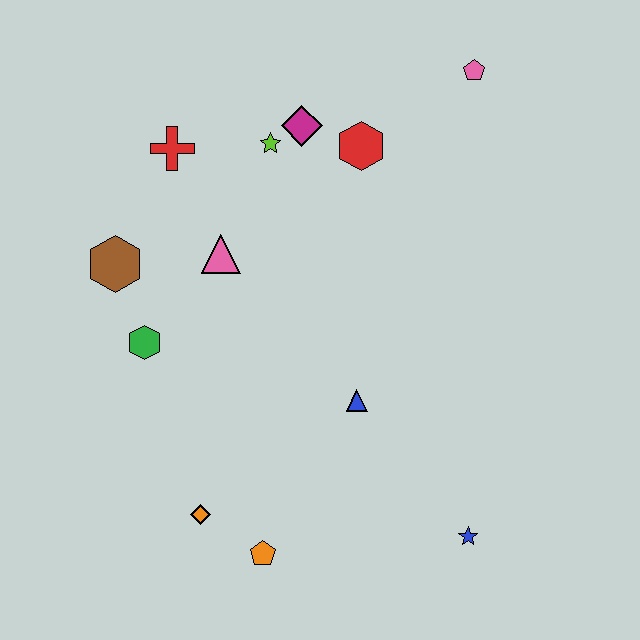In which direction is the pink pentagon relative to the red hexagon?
The pink pentagon is to the right of the red hexagon.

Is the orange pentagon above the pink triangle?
No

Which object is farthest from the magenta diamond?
The blue star is farthest from the magenta diamond.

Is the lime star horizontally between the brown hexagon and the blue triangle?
Yes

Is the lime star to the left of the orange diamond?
No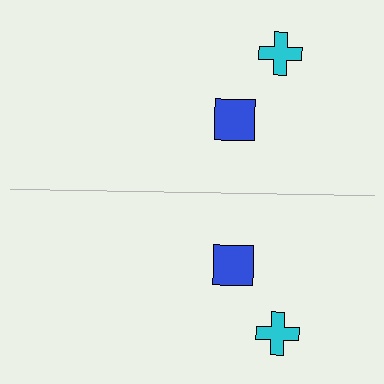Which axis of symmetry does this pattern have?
The pattern has a horizontal axis of symmetry running through the center of the image.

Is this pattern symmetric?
Yes, this pattern has bilateral (reflection) symmetry.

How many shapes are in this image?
There are 4 shapes in this image.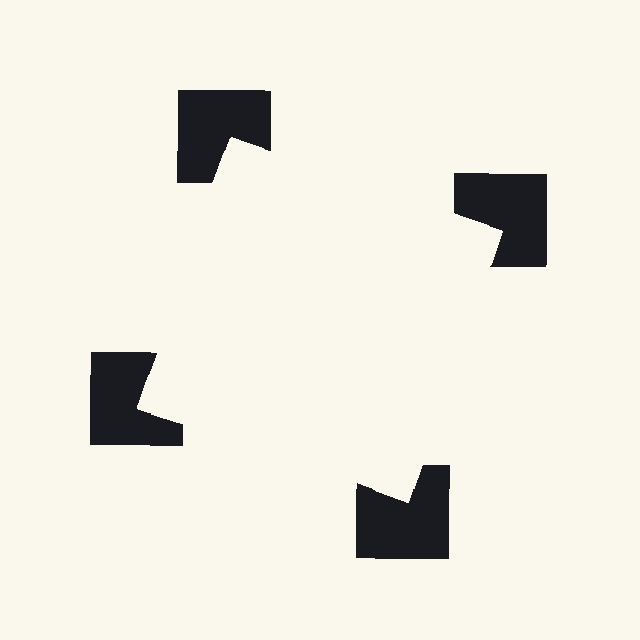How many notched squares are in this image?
There are 4 — one at each vertex of the illusory square.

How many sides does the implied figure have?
4 sides.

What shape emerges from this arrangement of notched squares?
An illusory square — its edges are inferred from the aligned wedge cuts in the notched squares, not physically drawn.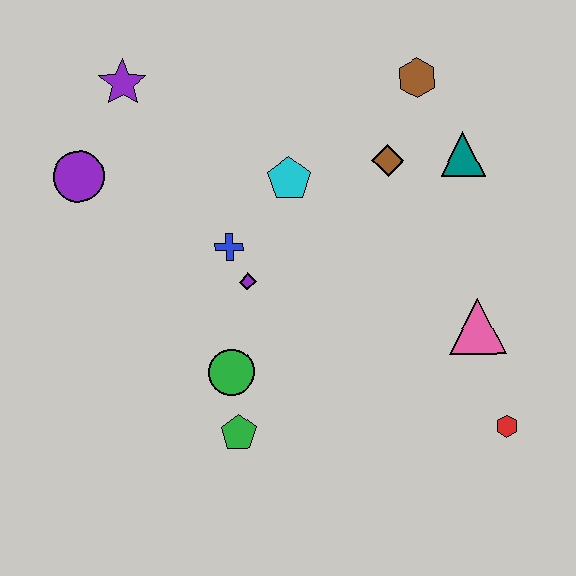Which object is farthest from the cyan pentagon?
The red hexagon is farthest from the cyan pentagon.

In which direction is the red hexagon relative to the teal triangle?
The red hexagon is below the teal triangle.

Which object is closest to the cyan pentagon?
The blue cross is closest to the cyan pentagon.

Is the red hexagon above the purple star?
No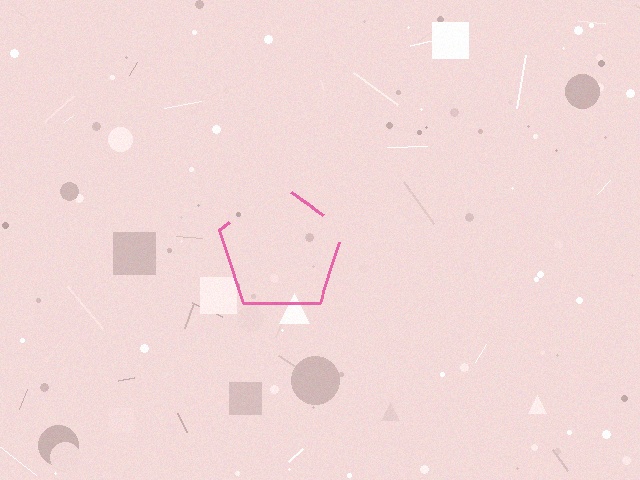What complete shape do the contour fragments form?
The contour fragments form a pentagon.